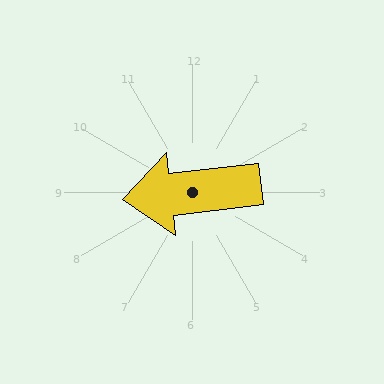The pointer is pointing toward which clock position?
Roughly 9 o'clock.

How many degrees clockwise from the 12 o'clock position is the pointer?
Approximately 263 degrees.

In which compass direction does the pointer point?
West.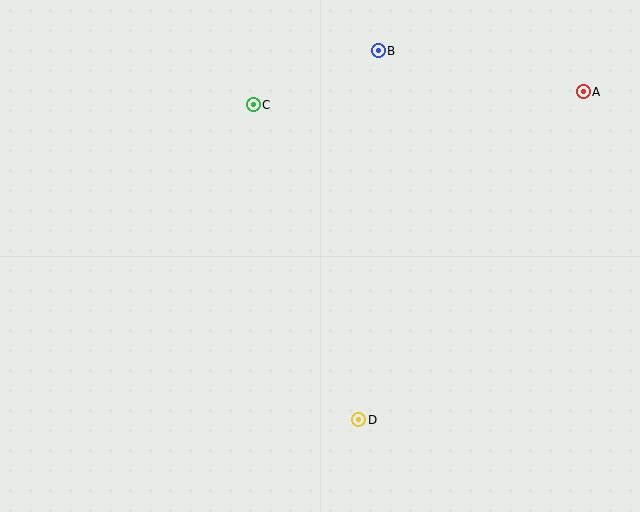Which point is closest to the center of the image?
Point C at (253, 105) is closest to the center.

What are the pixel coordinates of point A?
Point A is at (583, 92).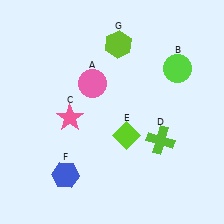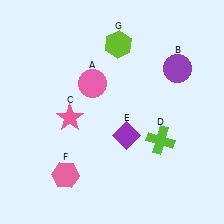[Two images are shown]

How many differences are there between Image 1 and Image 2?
There are 3 differences between the two images.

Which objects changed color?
B changed from lime to purple. E changed from lime to purple. F changed from blue to pink.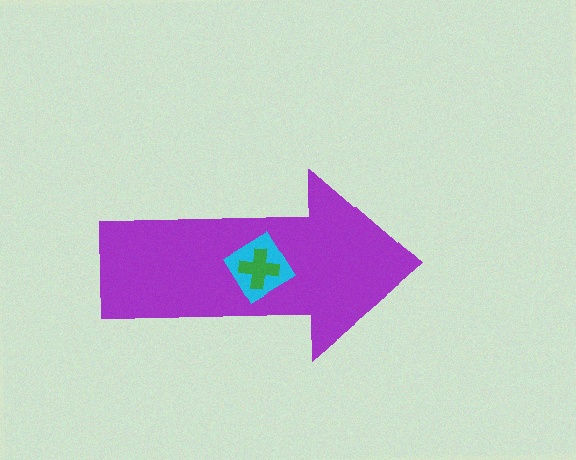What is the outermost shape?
The purple arrow.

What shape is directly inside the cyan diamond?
The green cross.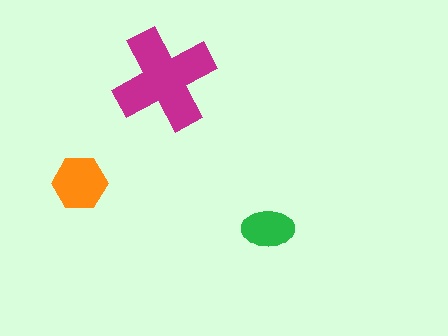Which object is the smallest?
The green ellipse.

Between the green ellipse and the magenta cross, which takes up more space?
The magenta cross.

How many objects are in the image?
There are 3 objects in the image.